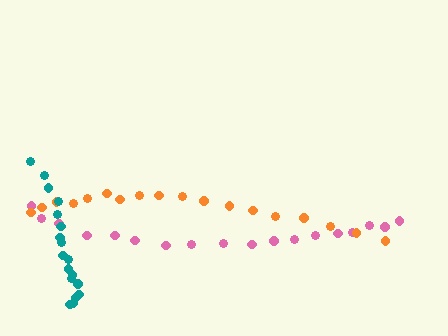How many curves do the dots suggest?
There are 3 distinct paths.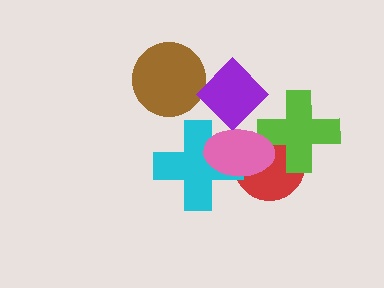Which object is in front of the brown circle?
The purple diamond is in front of the brown circle.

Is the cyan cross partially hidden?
Yes, it is partially covered by another shape.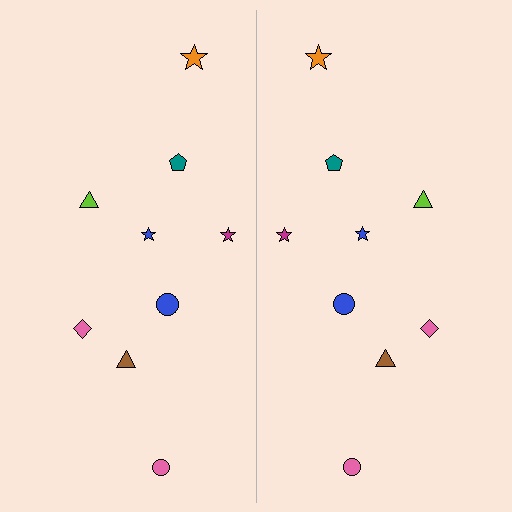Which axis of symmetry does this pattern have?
The pattern has a vertical axis of symmetry running through the center of the image.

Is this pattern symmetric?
Yes, this pattern has bilateral (reflection) symmetry.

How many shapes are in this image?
There are 18 shapes in this image.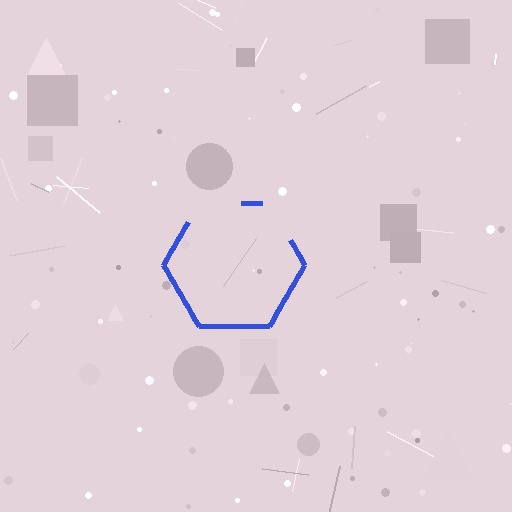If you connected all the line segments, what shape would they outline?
They would outline a hexagon.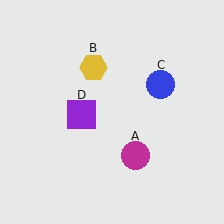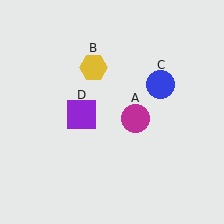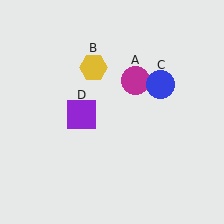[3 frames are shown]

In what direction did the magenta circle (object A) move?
The magenta circle (object A) moved up.